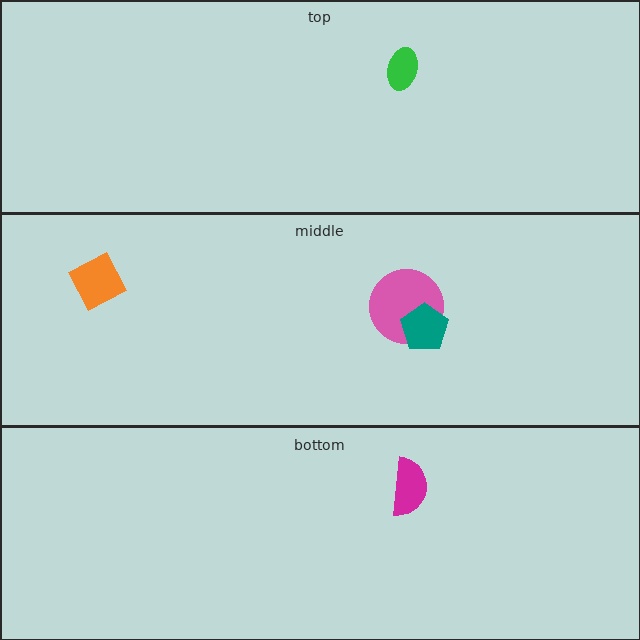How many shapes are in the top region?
1.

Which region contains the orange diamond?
The middle region.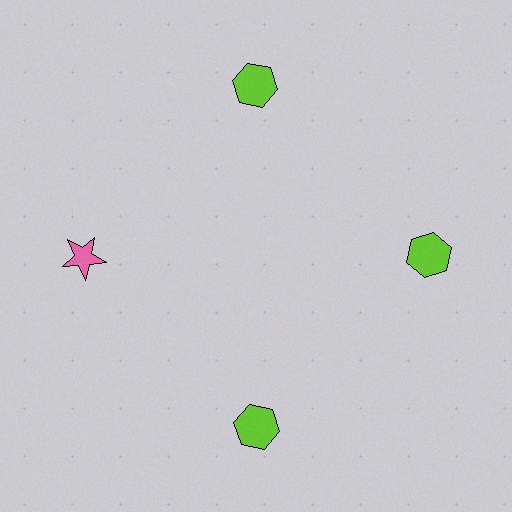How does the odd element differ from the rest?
It differs in both color (pink instead of lime) and shape (star instead of hexagon).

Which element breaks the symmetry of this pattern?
The pink star at roughly the 9 o'clock position breaks the symmetry. All other shapes are lime hexagons.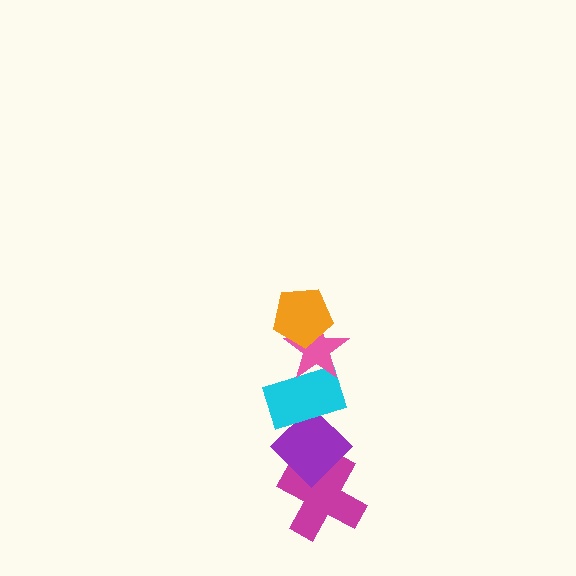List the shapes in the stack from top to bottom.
From top to bottom: the orange pentagon, the pink star, the cyan rectangle, the purple diamond, the magenta cross.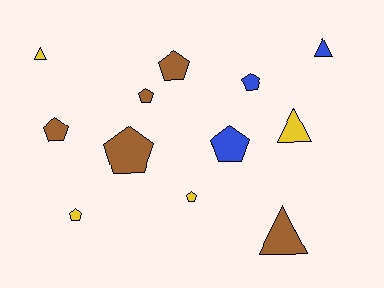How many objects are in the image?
There are 12 objects.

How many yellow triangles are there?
There are 2 yellow triangles.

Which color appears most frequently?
Brown, with 5 objects.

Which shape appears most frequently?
Pentagon, with 8 objects.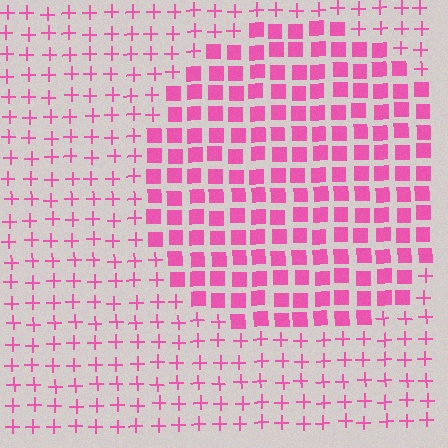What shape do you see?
I see a circle.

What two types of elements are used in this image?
The image uses squares inside the circle region and plus signs outside it.